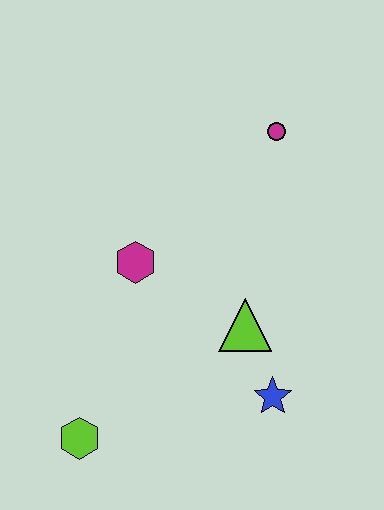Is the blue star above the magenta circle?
No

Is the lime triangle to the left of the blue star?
Yes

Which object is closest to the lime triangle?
The blue star is closest to the lime triangle.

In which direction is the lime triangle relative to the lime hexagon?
The lime triangle is to the right of the lime hexagon.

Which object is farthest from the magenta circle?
The lime hexagon is farthest from the magenta circle.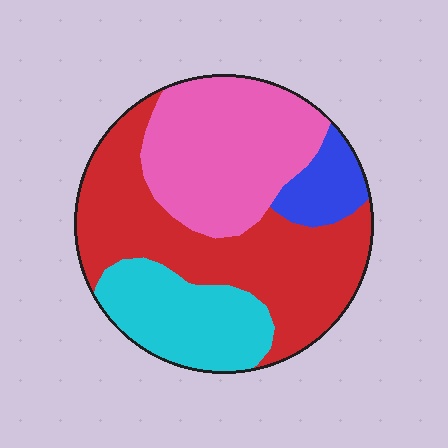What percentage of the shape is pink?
Pink takes up between a quarter and a half of the shape.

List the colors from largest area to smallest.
From largest to smallest: red, pink, cyan, blue.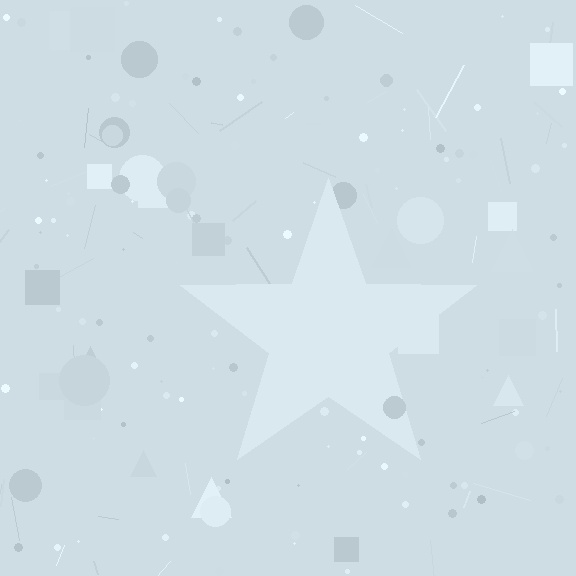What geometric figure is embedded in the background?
A star is embedded in the background.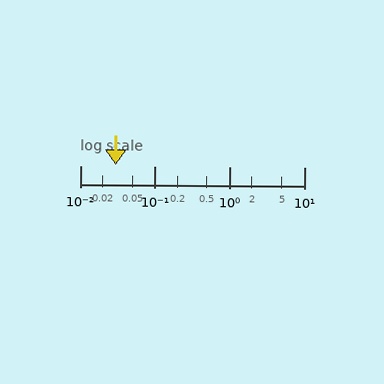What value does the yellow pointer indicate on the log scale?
The pointer indicates approximately 0.03.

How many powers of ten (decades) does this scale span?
The scale spans 3 decades, from 0.01 to 10.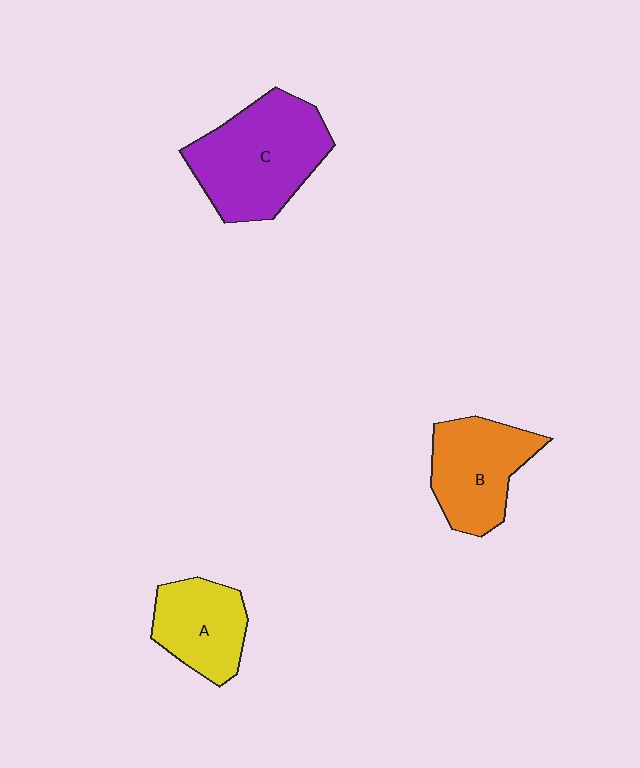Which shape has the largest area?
Shape C (purple).